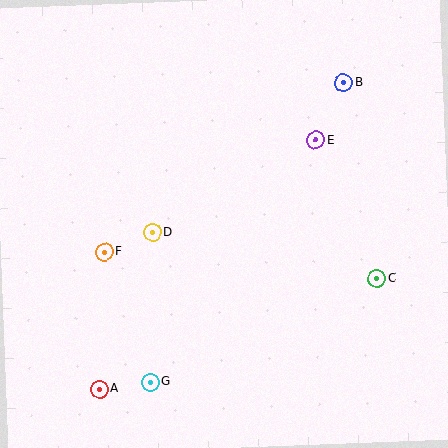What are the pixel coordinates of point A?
Point A is at (99, 389).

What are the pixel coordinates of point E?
Point E is at (315, 140).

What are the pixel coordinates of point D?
Point D is at (153, 233).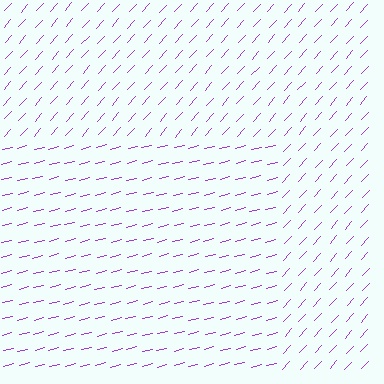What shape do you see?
I see a rectangle.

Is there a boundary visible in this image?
Yes, there is a texture boundary formed by a change in line orientation.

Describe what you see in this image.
The image is filled with small purple line segments. A rectangle region in the image has lines oriented differently from the surrounding lines, creating a visible texture boundary.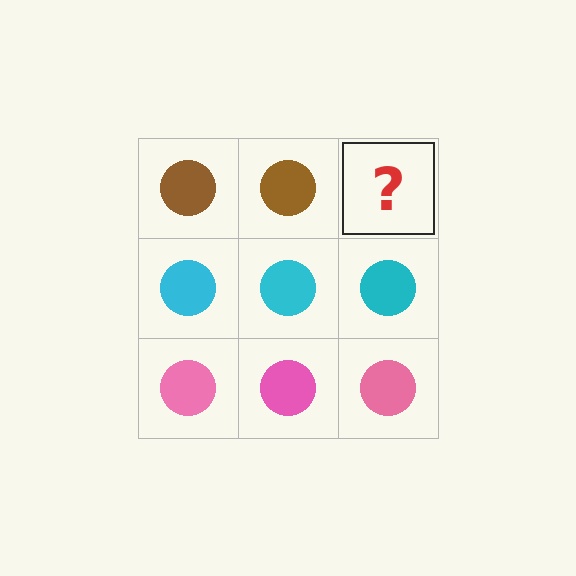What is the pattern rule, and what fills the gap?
The rule is that each row has a consistent color. The gap should be filled with a brown circle.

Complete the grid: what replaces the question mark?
The question mark should be replaced with a brown circle.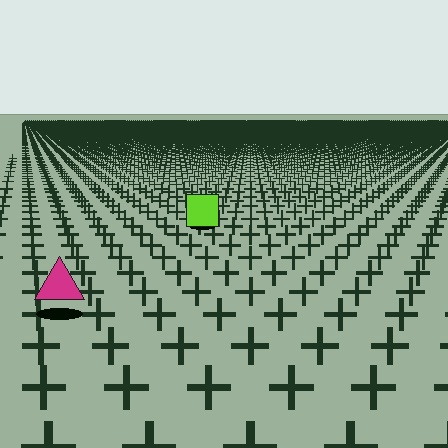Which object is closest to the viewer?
The magenta triangle is closest. The texture marks near it are larger and more spread out.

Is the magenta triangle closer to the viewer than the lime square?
Yes. The magenta triangle is closer — you can tell from the texture gradient: the ground texture is coarser near it.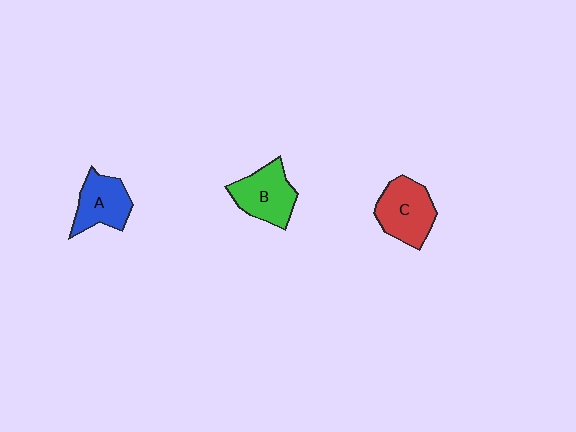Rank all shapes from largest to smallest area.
From largest to smallest: C (red), B (green), A (blue).